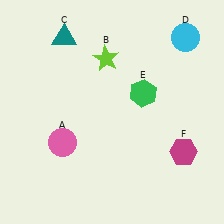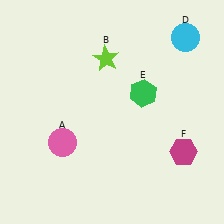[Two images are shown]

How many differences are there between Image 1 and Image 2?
There is 1 difference between the two images.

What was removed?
The teal triangle (C) was removed in Image 2.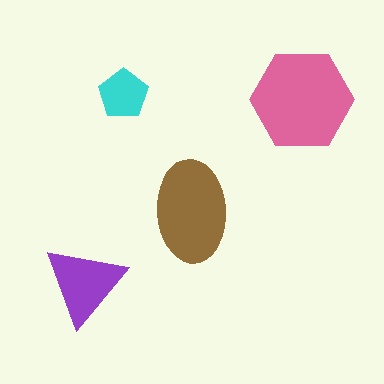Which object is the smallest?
The cyan pentagon.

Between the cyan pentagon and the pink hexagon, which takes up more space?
The pink hexagon.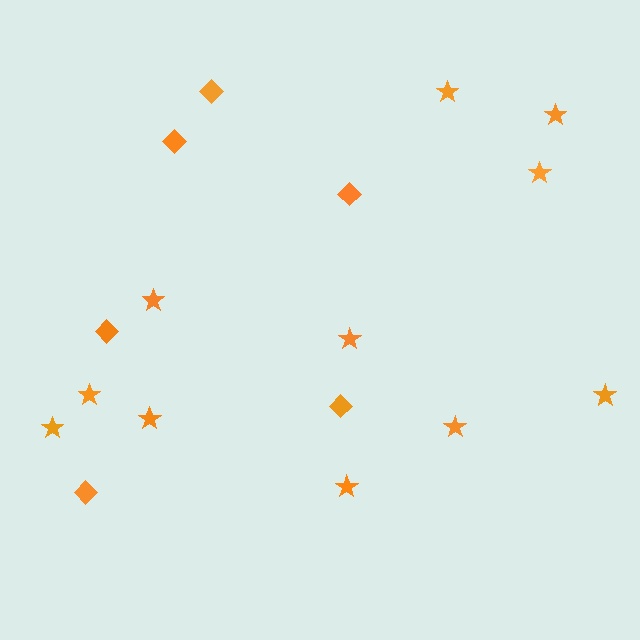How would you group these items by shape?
There are 2 groups: one group of stars (11) and one group of diamonds (6).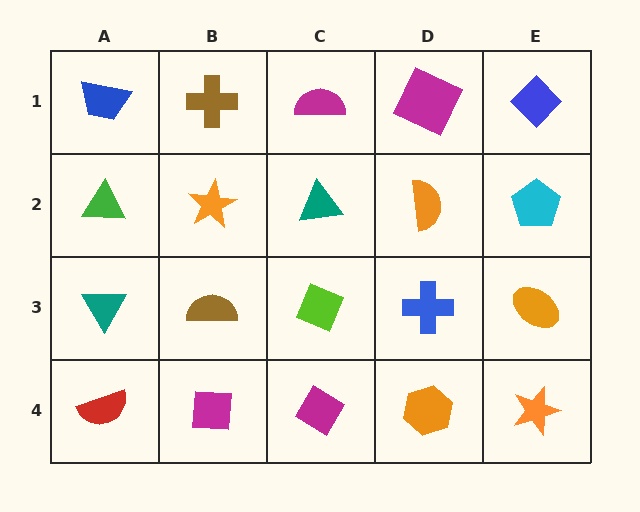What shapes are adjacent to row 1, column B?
An orange star (row 2, column B), a blue trapezoid (row 1, column A), a magenta semicircle (row 1, column C).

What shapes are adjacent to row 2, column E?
A blue diamond (row 1, column E), an orange ellipse (row 3, column E), an orange semicircle (row 2, column D).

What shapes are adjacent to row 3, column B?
An orange star (row 2, column B), a magenta square (row 4, column B), a teal triangle (row 3, column A), a lime diamond (row 3, column C).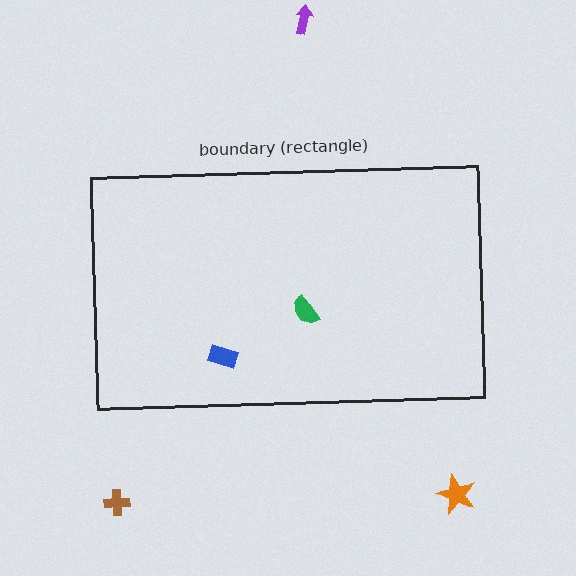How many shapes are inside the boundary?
2 inside, 3 outside.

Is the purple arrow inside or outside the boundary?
Outside.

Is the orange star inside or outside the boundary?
Outside.